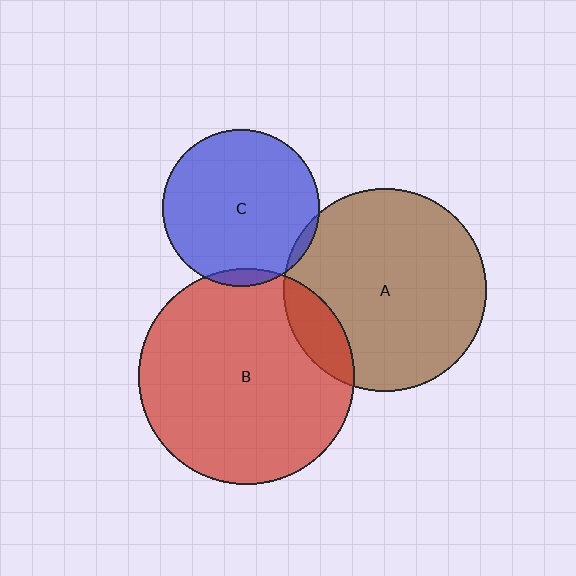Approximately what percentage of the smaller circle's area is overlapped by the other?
Approximately 5%.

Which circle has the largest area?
Circle B (red).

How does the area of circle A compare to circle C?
Approximately 1.7 times.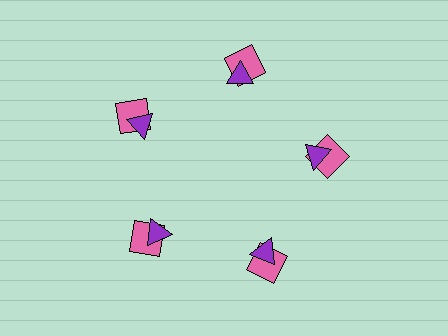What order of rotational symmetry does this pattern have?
This pattern has 5-fold rotational symmetry.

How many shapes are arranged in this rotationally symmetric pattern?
There are 10 shapes, arranged in 5 groups of 2.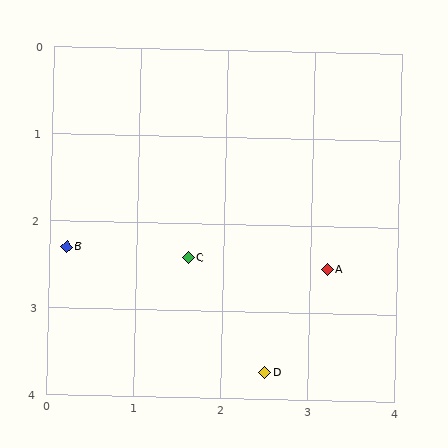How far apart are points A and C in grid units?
Points A and C are about 1.6 grid units apart.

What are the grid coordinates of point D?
Point D is at approximately (2.5, 3.7).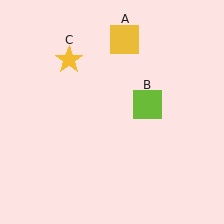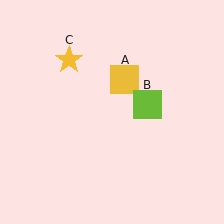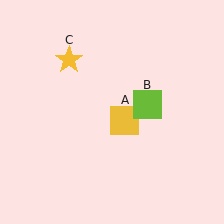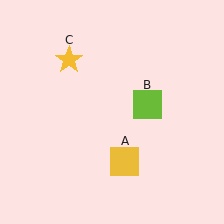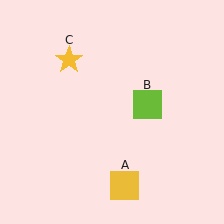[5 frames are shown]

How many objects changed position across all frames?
1 object changed position: yellow square (object A).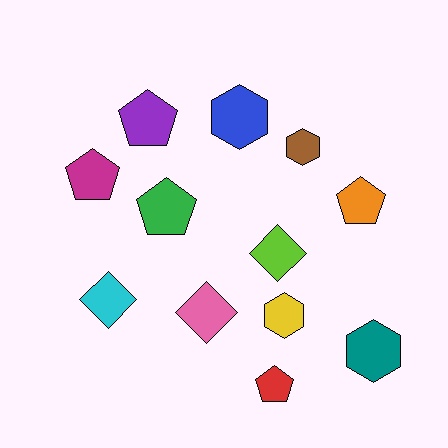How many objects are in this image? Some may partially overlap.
There are 12 objects.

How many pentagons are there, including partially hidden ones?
There are 5 pentagons.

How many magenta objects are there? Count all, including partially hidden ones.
There is 1 magenta object.